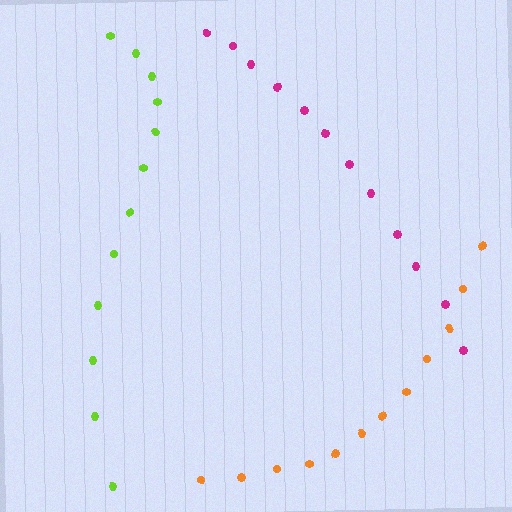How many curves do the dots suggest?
There are 3 distinct paths.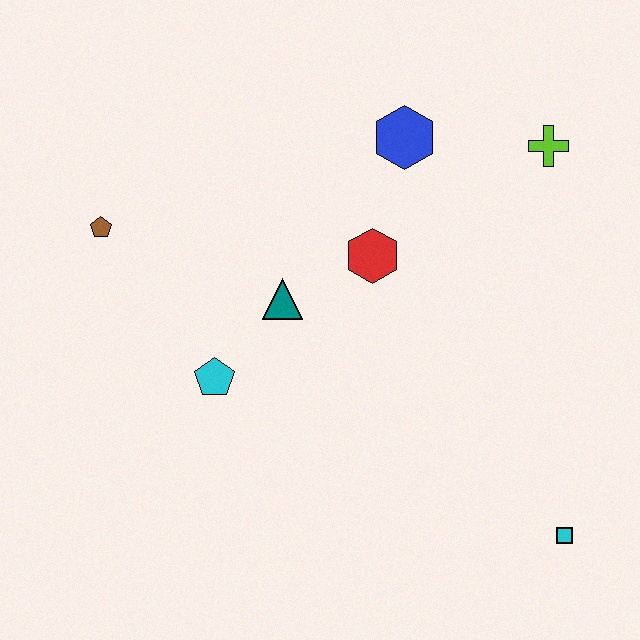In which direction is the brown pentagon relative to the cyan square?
The brown pentagon is to the left of the cyan square.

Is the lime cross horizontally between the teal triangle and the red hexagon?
No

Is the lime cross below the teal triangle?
No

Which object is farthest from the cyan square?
The brown pentagon is farthest from the cyan square.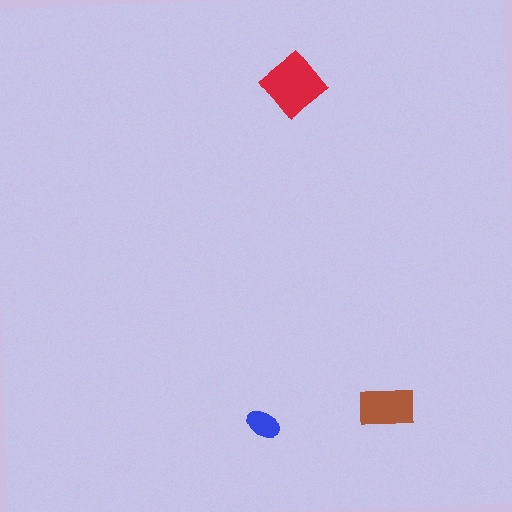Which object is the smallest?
The blue ellipse.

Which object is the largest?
The red diamond.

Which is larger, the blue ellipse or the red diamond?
The red diamond.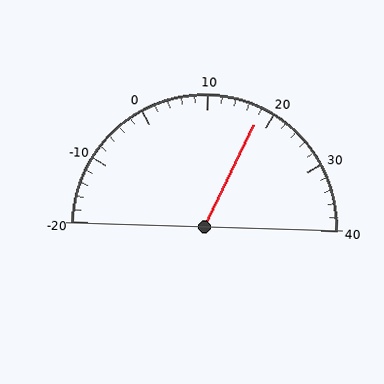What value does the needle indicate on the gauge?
The needle indicates approximately 18.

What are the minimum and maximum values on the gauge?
The gauge ranges from -20 to 40.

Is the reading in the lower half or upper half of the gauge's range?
The reading is in the upper half of the range (-20 to 40).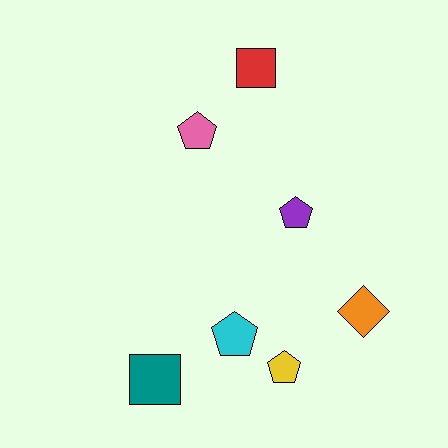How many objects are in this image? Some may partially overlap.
There are 7 objects.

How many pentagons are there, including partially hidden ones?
There are 4 pentagons.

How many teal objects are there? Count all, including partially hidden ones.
There is 1 teal object.